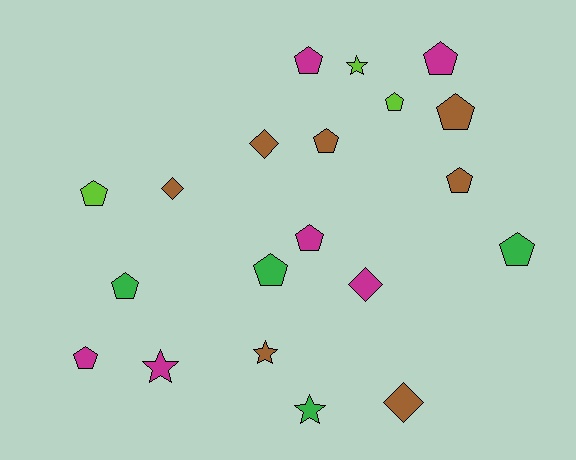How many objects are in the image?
There are 20 objects.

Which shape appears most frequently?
Pentagon, with 12 objects.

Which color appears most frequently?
Brown, with 7 objects.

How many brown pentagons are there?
There are 3 brown pentagons.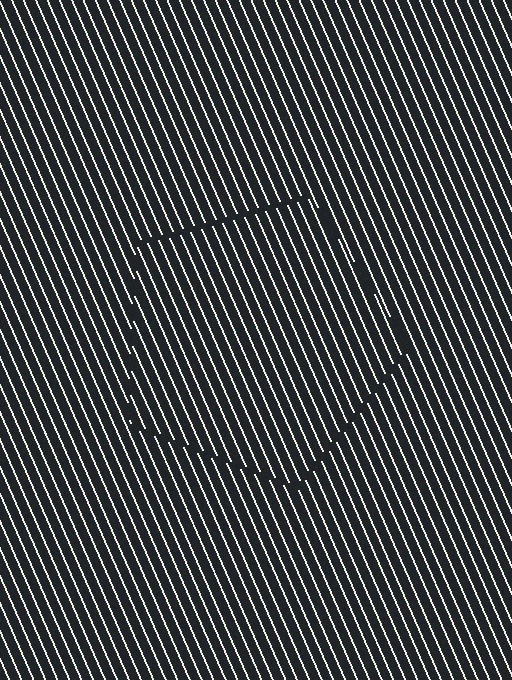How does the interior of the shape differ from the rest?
The interior of the shape contains the same grating, shifted by half a period — the contour is defined by the phase discontinuity where line-ends from the inner and outer gratings abut.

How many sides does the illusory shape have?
5 sides — the line-ends trace a pentagon.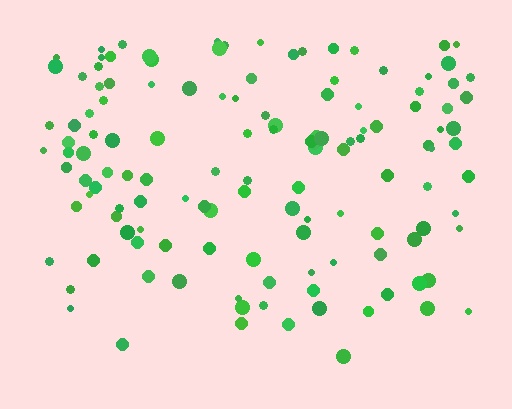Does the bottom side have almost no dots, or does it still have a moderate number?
Still a moderate number, just noticeably fewer than the top.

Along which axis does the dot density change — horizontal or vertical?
Vertical.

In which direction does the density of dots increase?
From bottom to top, with the top side densest.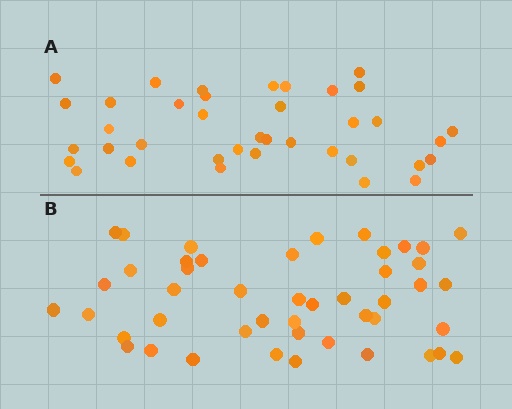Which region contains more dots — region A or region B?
Region B (the bottom region) has more dots.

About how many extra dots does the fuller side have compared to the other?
Region B has roughly 8 or so more dots than region A.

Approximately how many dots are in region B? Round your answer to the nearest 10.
About 50 dots. (The exact count is 46, which rounds to 50.)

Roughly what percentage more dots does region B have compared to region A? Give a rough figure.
About 20% more.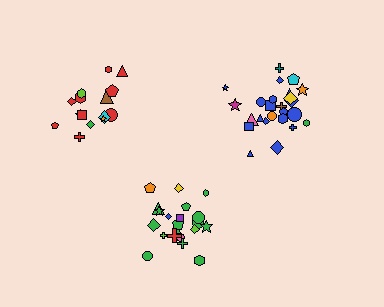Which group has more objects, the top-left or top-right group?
The top-right group.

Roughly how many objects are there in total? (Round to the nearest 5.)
Roughly 60 objects in total.